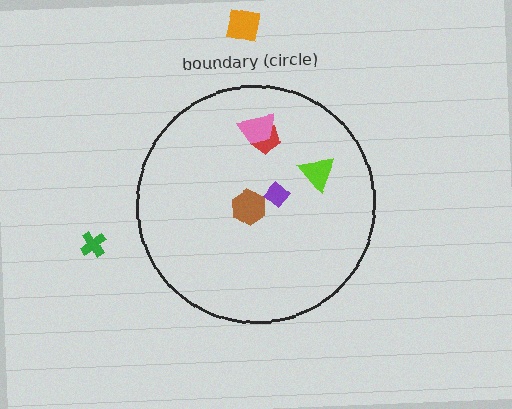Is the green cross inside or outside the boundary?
Outside.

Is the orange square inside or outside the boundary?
Outside.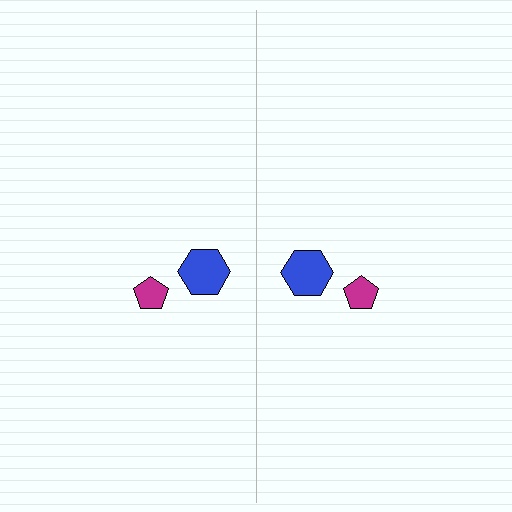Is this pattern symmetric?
Yes, this pattern has bilateral (reflection) symmetry.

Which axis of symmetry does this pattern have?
The pattern has a vertical axis of symmetry running through the center of the image.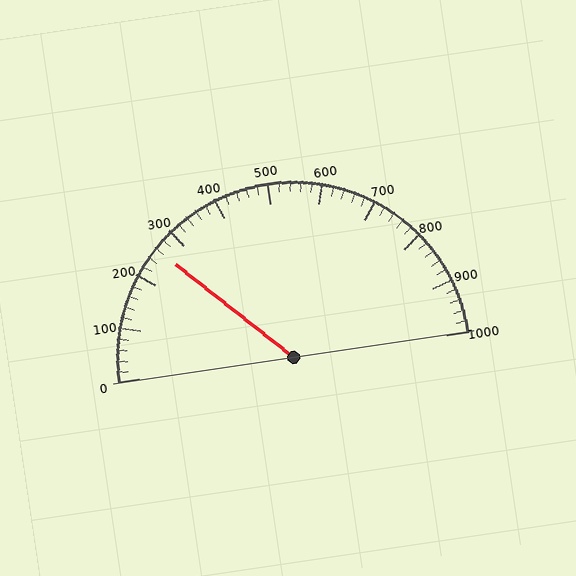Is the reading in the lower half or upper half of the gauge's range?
The reading is in the lower half of the range (0 to 1000).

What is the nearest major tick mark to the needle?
The nearest major tick mark is 300.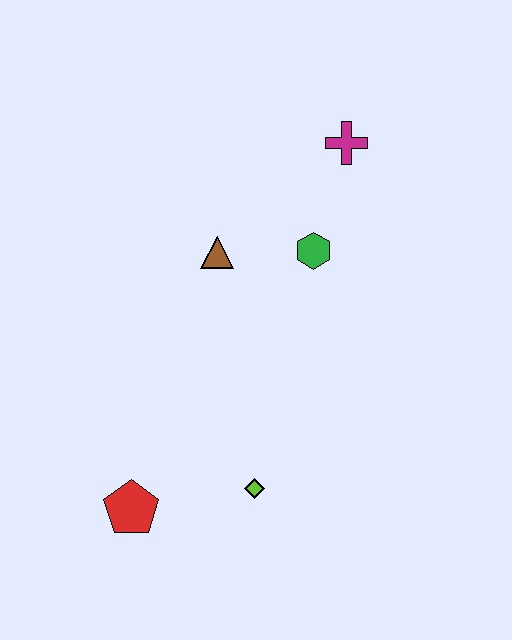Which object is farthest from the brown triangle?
The red pentagon is farthest from the brown triangle.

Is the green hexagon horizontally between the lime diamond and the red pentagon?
No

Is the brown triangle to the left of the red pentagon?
No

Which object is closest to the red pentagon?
The lime diamond is closest to the red pentagon.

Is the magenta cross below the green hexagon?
No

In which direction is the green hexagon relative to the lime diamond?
The green hexagon is above the lime diamond.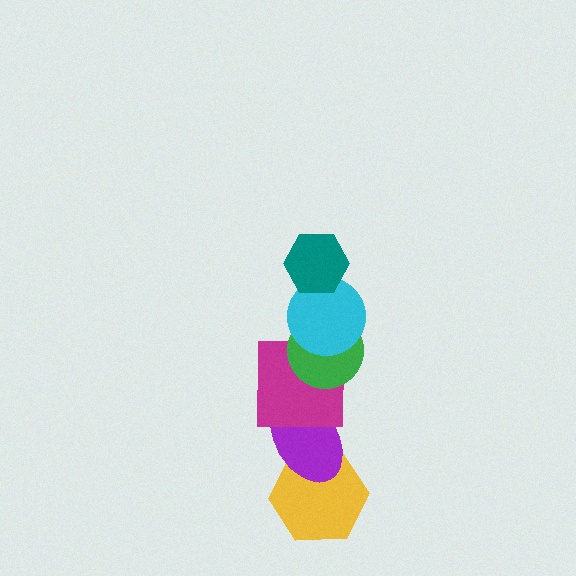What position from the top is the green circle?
The green circle is 3rd from the top.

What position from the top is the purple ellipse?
The purple ellipse is 5th from the top.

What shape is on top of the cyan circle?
The teal hexagon is on top of the cyan circle.